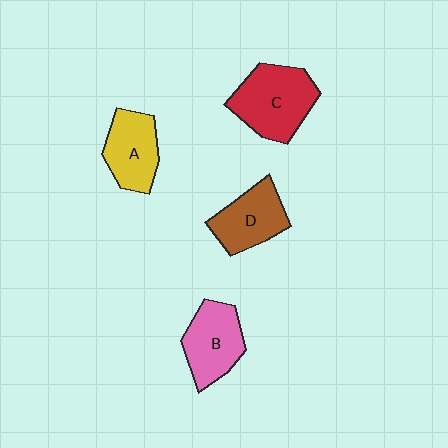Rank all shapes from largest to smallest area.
From largest to smallest: C (red), B (pink), D (brown), A (yellow).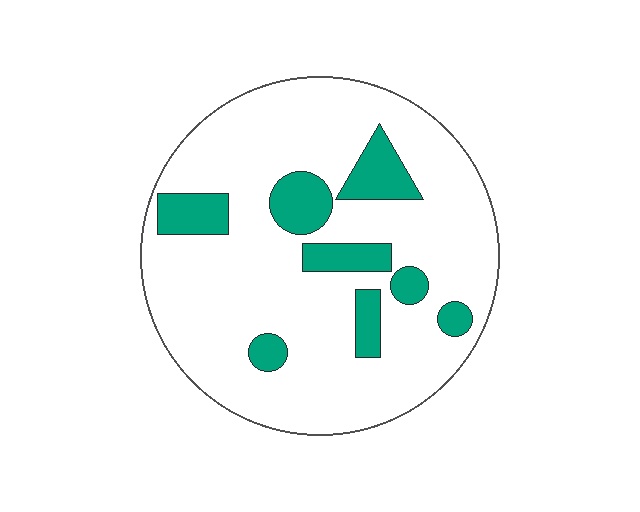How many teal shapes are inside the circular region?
8.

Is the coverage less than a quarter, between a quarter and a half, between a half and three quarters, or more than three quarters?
Less than a quarter.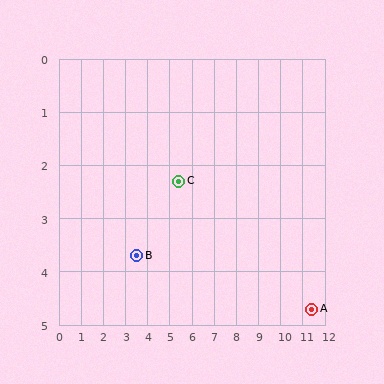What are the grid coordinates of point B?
Point B is at approximately (3.5, 3.7).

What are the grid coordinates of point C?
Point C is at approximately (5.4, 2.3).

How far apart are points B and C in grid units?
Points B and C are about 2.4 grid units apart.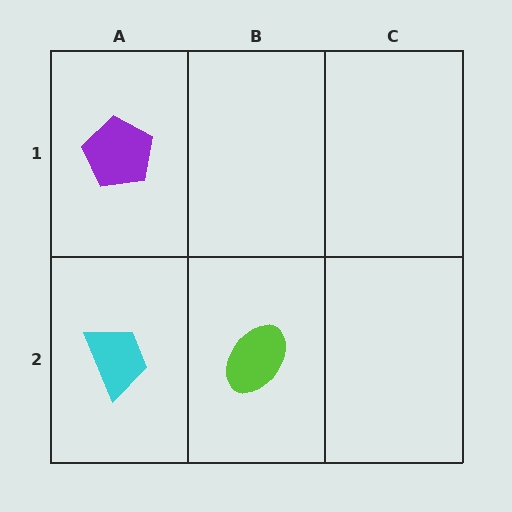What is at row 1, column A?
A purple pentagon.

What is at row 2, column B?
A lime ellipse.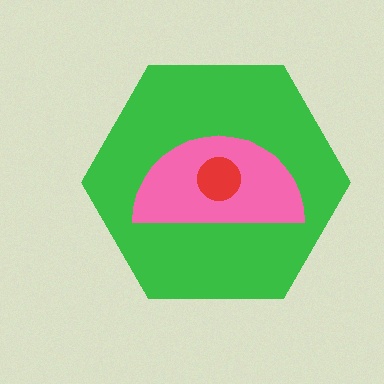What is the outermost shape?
The green hexagon.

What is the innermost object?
The red circle.